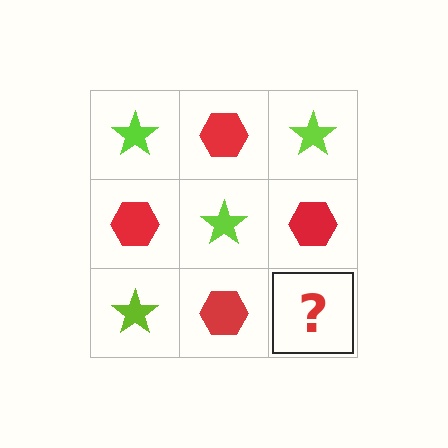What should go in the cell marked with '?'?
The missing cell should contain a lime star.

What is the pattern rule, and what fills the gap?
The rule is that it alternates lime star and red hexagon in a checkerboard pattern. The gap should be filled with a lime star.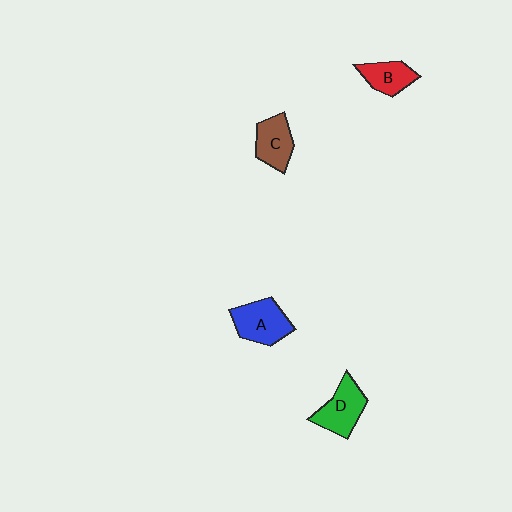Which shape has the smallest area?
Shape B (red).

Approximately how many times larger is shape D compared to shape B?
Approximately 1.4 times.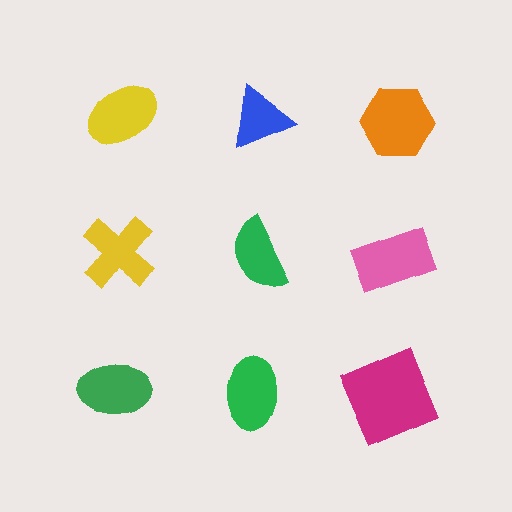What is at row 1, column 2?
A blue triangle.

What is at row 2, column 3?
A pink rectangle.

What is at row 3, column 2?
A green ellipse.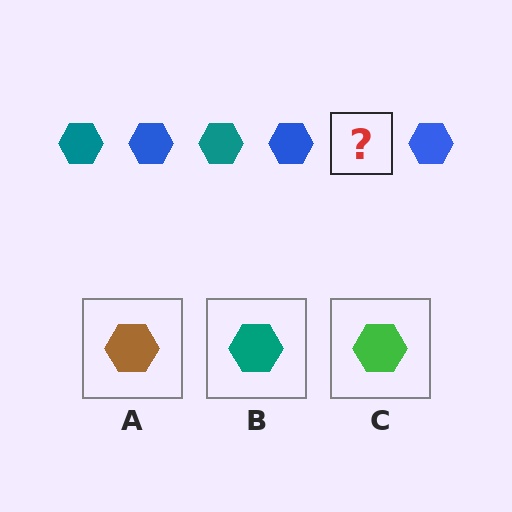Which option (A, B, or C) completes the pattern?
B.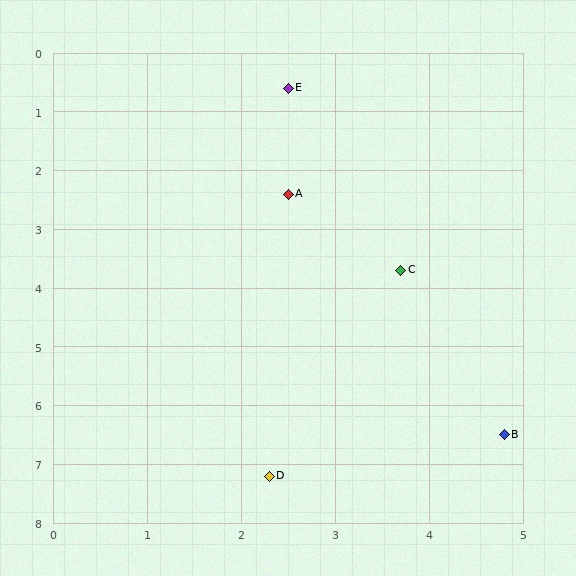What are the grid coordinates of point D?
Point D is at approximately (2.3, 7.2).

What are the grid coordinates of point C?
Point C is at approximately (3.7, 3.7).